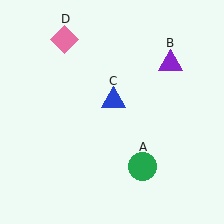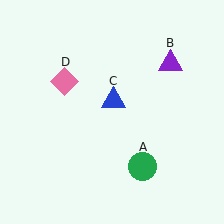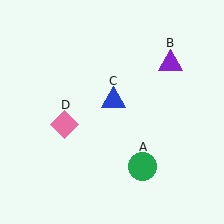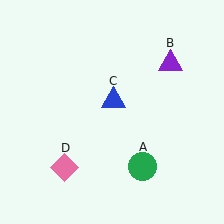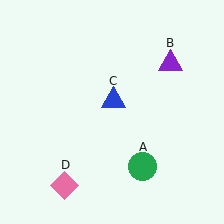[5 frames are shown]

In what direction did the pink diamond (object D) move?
The pink diamond (object D) moved down.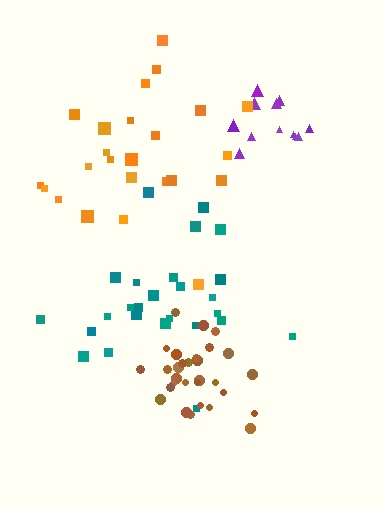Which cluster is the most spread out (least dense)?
Orange.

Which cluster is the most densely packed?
Brown.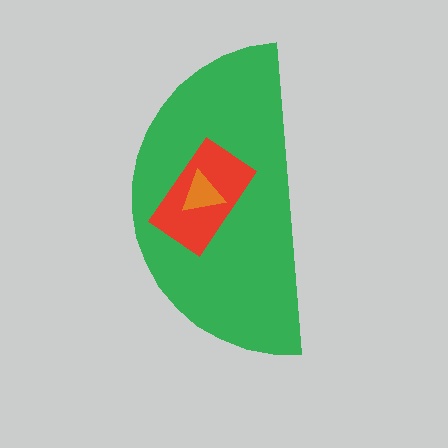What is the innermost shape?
The orange triangle.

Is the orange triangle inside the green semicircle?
Yes.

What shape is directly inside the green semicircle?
The red rectangle.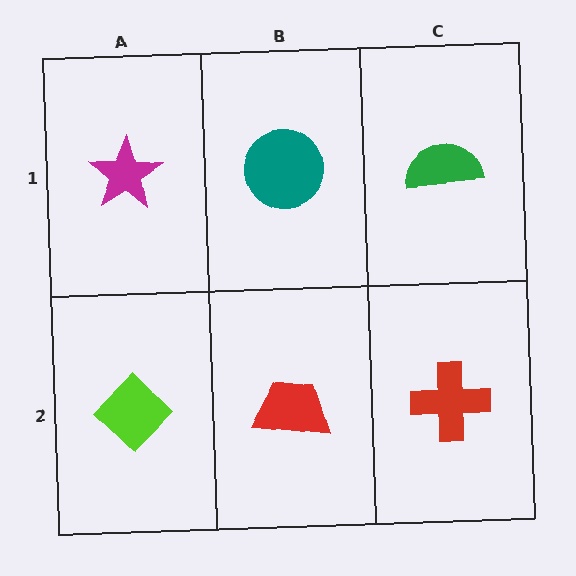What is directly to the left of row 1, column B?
A magenta star.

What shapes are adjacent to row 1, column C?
A red cross (row 2, column C), a teal circle (row 1, column B).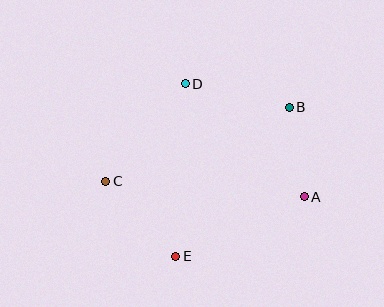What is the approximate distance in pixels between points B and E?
The distance between B and E is approximately 187 pixels.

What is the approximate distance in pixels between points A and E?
The distance between A and E is approximately 142 pixels.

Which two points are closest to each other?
Points A and B are closest to each other.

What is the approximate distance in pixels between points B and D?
The distance between B and D is approximately 107 pixels.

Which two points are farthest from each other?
Points A and C are farthest from each other.